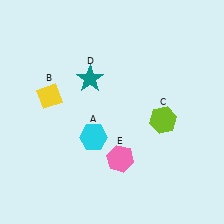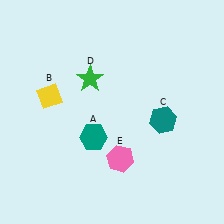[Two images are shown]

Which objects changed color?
A changed from cyan to teal. C changed from lime to teal. D changed from teal to green.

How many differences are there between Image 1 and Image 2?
There are 3 differences between the two images.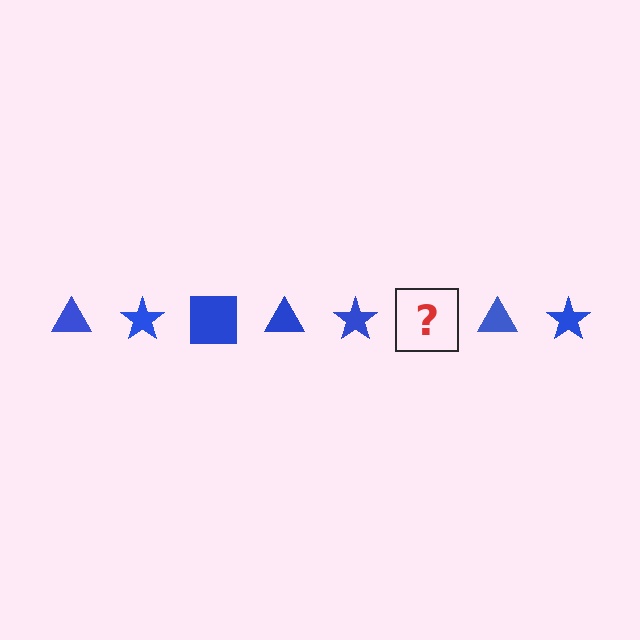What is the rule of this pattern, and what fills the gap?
The rule is that the pattern cycles through triangle, star, square shapes in blue. The gap should be filled with a blue square.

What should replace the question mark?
The question mark should be replaced with a blue square.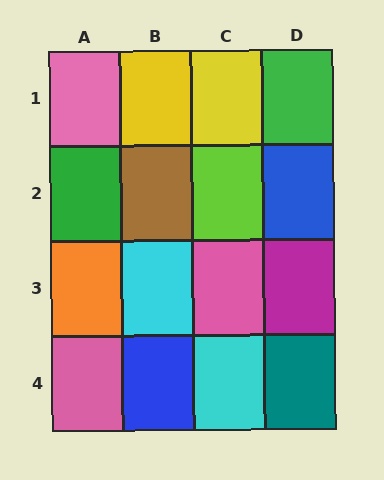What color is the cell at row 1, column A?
Pink.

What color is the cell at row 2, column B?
Brown.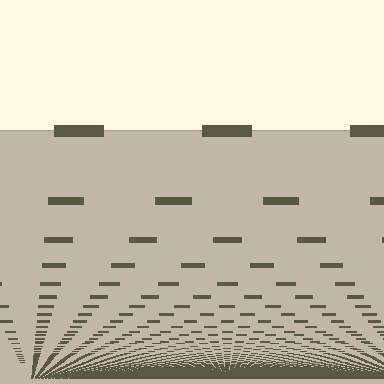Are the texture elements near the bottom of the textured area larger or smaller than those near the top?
Smaller. The gradient is inverted — elements near the bottom are smaller and denser.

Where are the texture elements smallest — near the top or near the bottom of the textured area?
Near the bottom.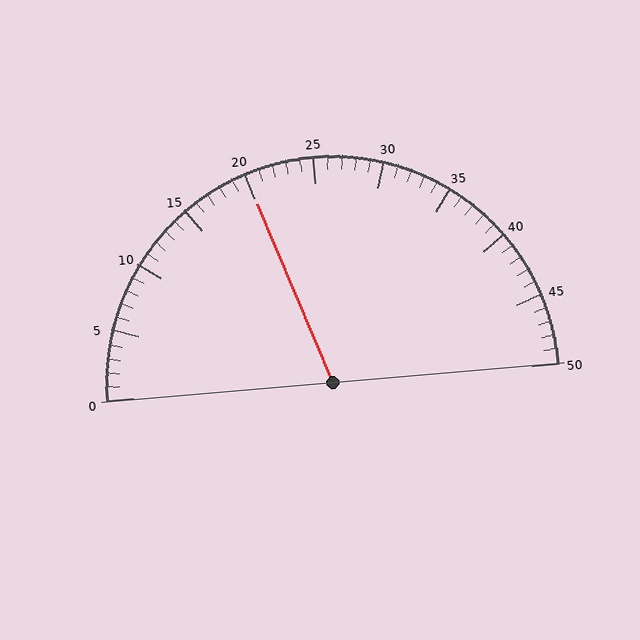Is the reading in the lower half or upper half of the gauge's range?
The reading is in the lower half of the range (0 to 50).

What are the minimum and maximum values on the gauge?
The gauge ranges from 0 to 50.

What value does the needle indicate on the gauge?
The needle indicates approximately 20.